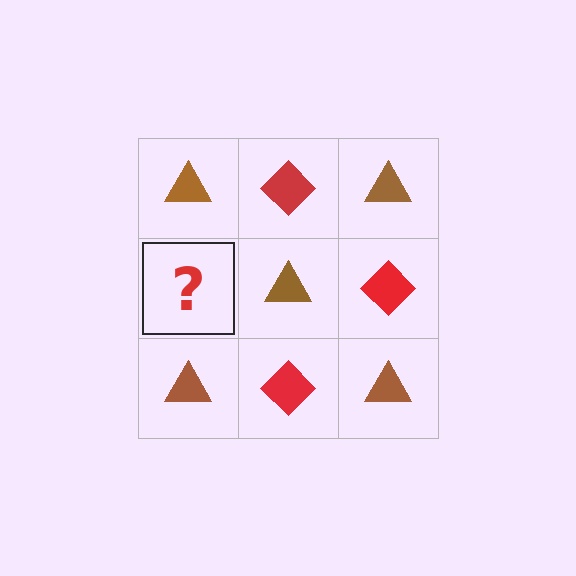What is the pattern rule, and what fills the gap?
The rule is that it alternates brown triangle and red diamond in a checkerboard pattern. The gap should be filled with a red diamond.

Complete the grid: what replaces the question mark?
The question mark should be replaced with a red diamond.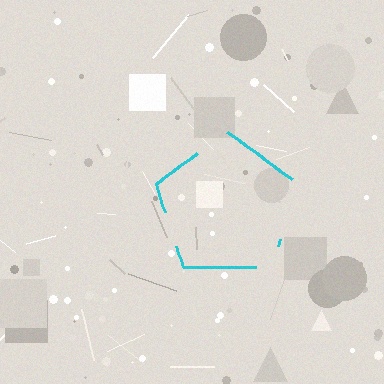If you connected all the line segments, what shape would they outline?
They would outline a pentagon.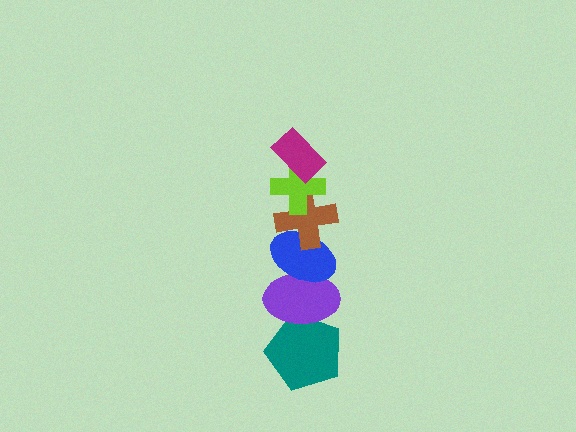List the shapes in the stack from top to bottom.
From top to bottom: the magenta rectangle, the lime cross, the brown cross, the blue ellipse, the purple ellipse, the teal pentagon.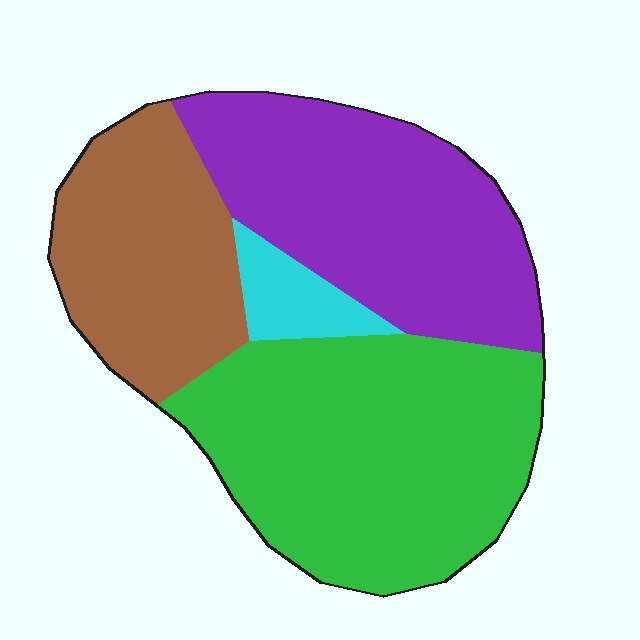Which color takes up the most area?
Green, at roughly 40%.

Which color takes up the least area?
Cyan, at roughly 5%.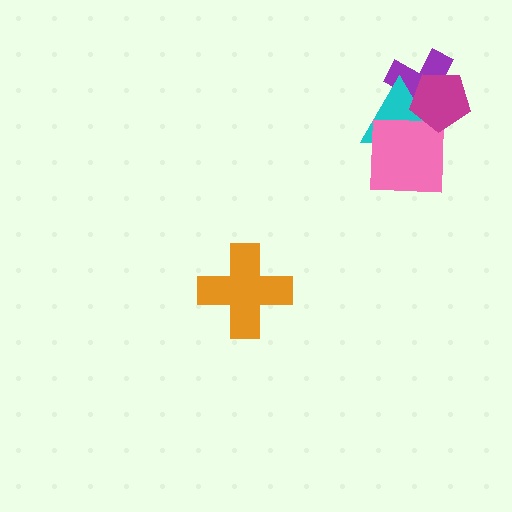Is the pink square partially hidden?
Yes, it is partially covered by another shape.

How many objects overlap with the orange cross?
0 objects overlap with the orange cross.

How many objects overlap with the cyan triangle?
3 objects overlap with the cyan triangle.